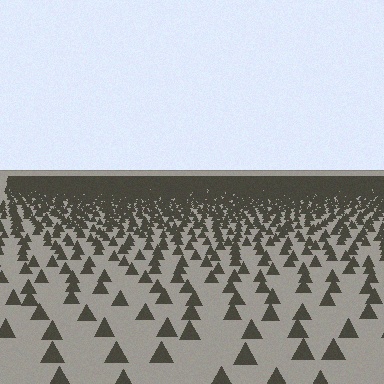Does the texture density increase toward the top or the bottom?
Density increases toward the top.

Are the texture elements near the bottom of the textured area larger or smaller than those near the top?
Larger. Near the bottom, elements are closer to the viewer and appear at a bigger on-screen size.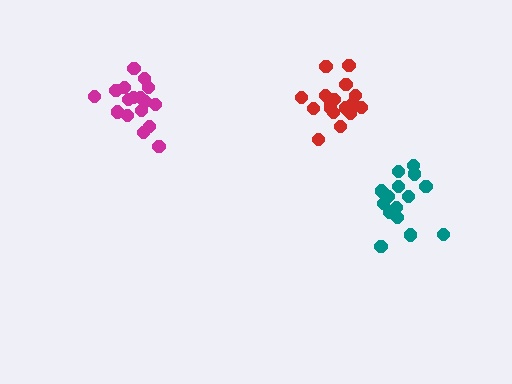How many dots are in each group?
Group 1: 17 dots, Group 2: 16 dots, Group 3: 17 dots (50 total).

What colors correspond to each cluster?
The clusters are colored: red, teal, magenta.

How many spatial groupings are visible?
There are 3 spatial groupings.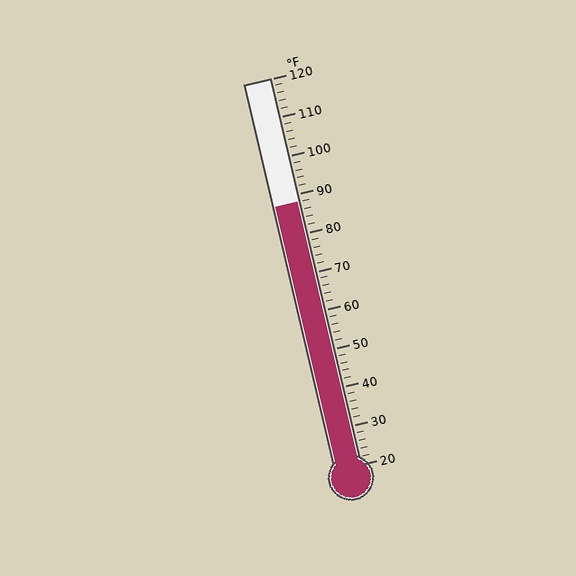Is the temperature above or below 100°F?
The temperature is below 100°F.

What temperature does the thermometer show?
The thermometer shows approximately 88°F.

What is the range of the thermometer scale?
The thermometer scale ranges from 20°F to 120°F.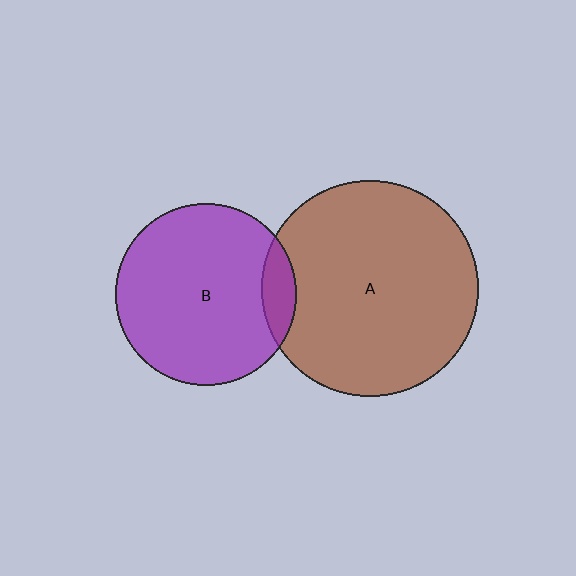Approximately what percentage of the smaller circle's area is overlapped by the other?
Approximately 10%.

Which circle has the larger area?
Circle A (brown).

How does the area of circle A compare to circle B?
Approximately 1.4 times.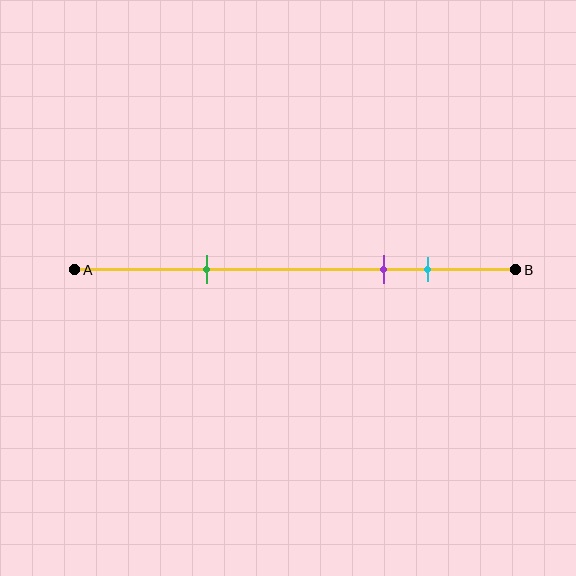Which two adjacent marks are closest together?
The purple and cyan marks are the closest adjacent pair.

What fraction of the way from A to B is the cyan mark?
The cyan mark is approximately 80% (0.8) of the way from A to B.